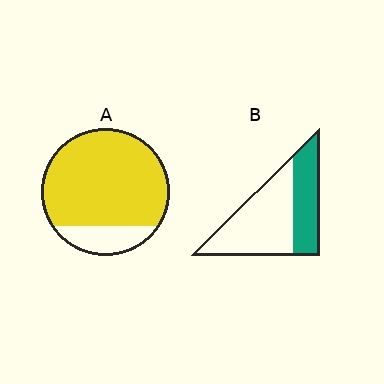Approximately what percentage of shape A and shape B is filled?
A is approximately 80% and B is approximately 35%.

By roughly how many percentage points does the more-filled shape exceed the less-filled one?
By roughly 45 percentage points (A over B).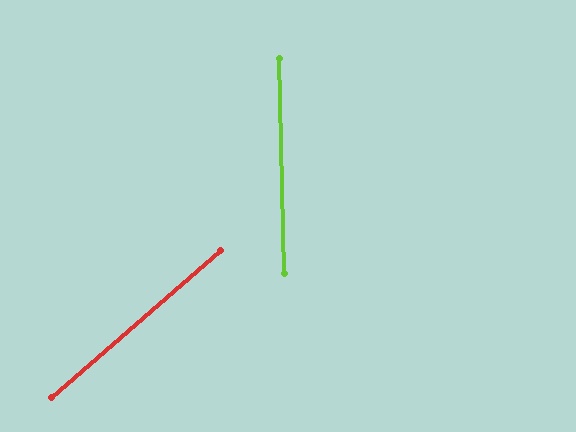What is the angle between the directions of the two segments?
Approximately 50 degrees.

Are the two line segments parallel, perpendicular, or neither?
Neither parallel nor perpendicular — they differ by about 50°.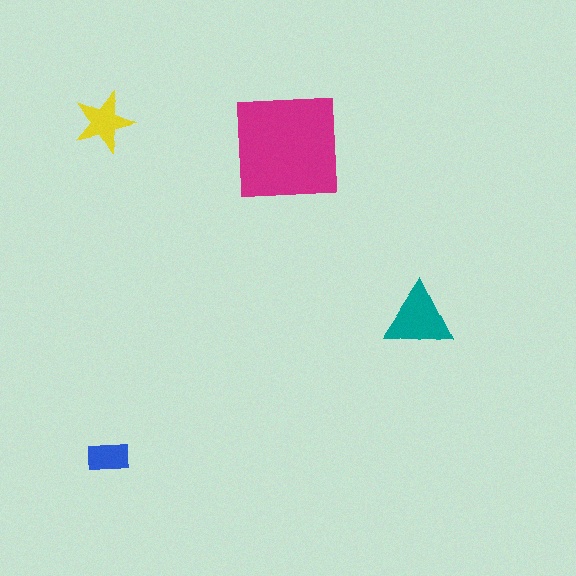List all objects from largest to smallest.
The magenta square, the teal triangle, the yellow star, the blue rectangle.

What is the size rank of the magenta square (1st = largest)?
1st.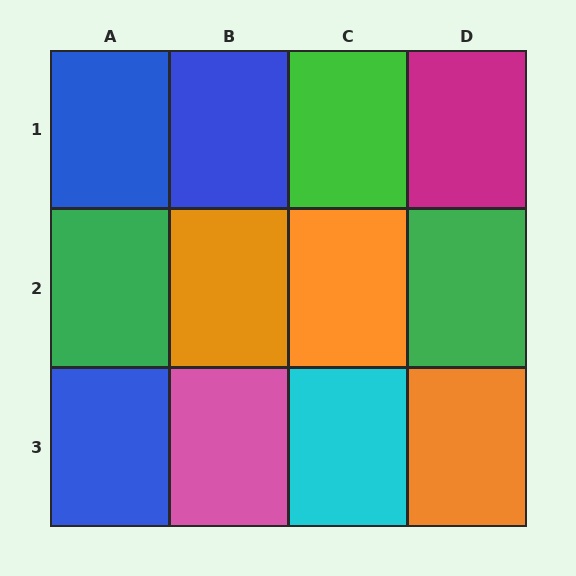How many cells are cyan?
1 cell is cyan.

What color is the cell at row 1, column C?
Green.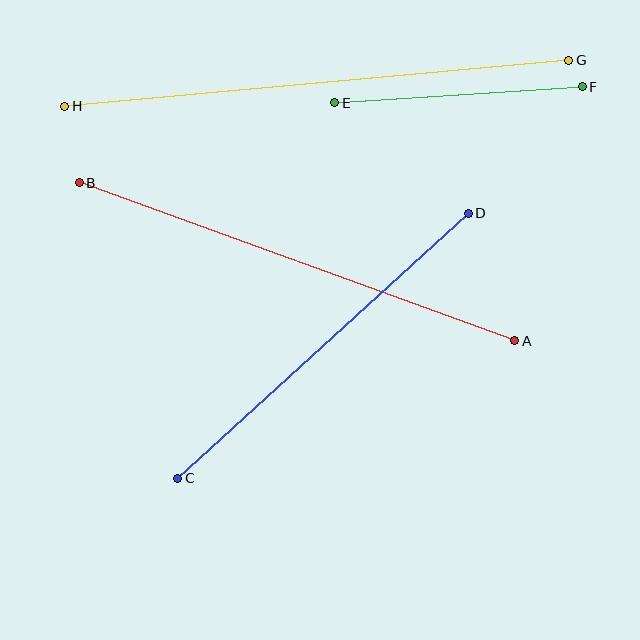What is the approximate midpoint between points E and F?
The midpoint is at approximately (458, 95) pixels.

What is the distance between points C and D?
The distance is approximately 393 pixels.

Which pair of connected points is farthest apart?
Points G and H are farthest apart.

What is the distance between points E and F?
The distance is approximately 248 pixels.